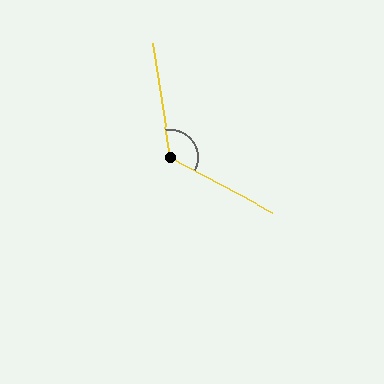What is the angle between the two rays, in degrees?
Approximately 126 degrees.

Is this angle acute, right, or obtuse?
It is obtuse.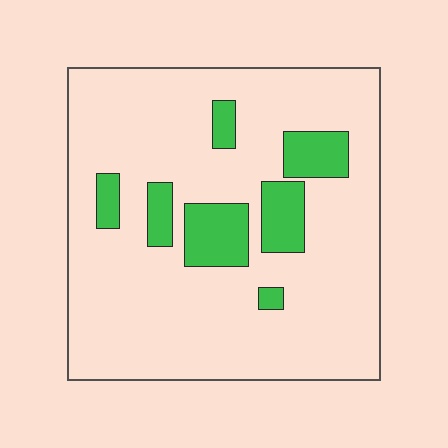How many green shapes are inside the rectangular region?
7.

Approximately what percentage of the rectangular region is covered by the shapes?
Approximately 15%.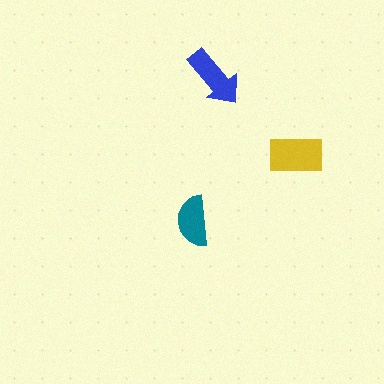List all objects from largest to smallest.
The yellow rectangle, the blue arrow, the teal semicircle.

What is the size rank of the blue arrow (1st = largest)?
2nd.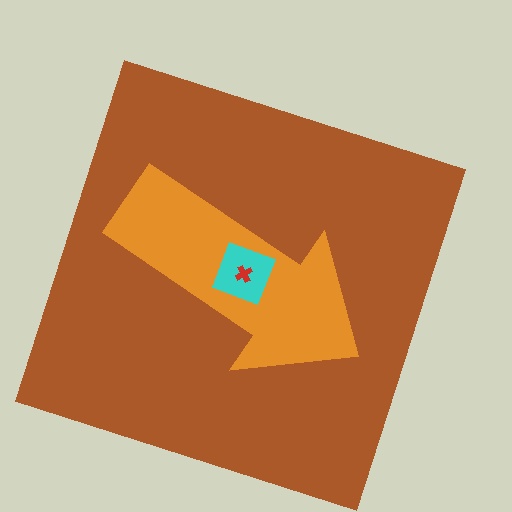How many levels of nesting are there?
4.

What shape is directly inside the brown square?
The orange arrow.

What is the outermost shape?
The brown square.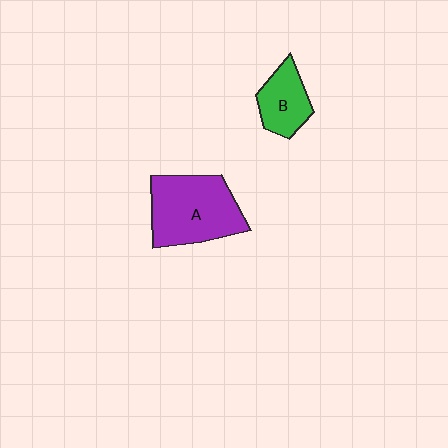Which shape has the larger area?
Shape A (purple).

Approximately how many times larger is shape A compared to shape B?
Approximately 1.9 times.